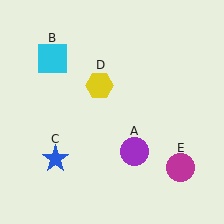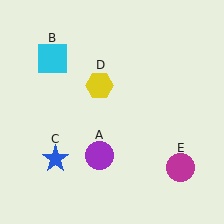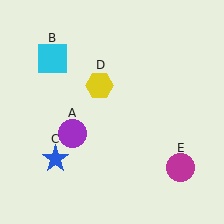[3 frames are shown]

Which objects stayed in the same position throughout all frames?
Cyan square (object B) and blue star (object C) and yellow hexagon (object D) and magenta circle (object E) remained stationary.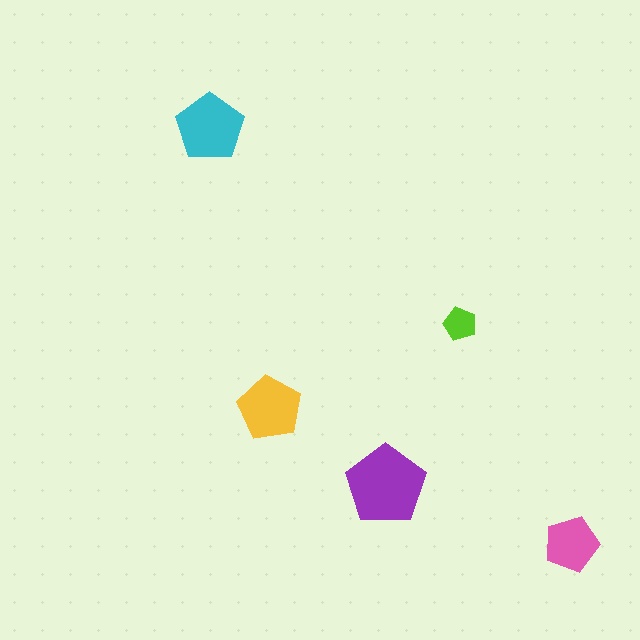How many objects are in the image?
There are 5 objects in the image.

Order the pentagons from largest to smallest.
the purple one, the cyan one, the yellow one, the pink one, the lime one.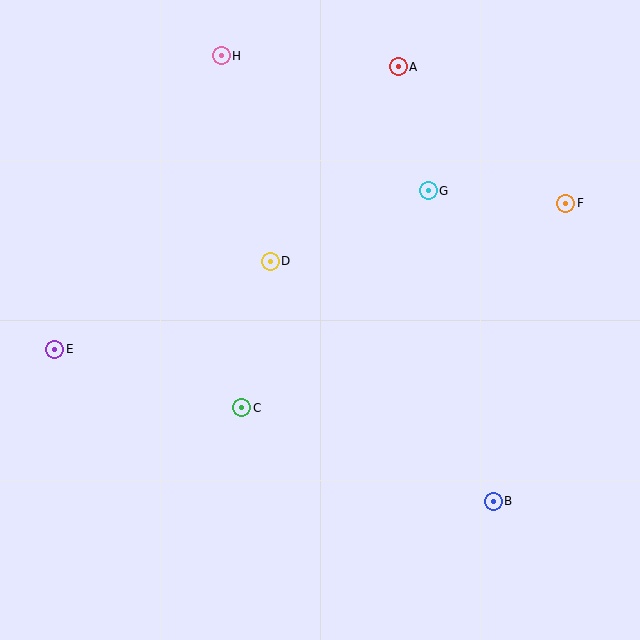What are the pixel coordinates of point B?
Point B is at (493, 501).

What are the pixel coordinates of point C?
Point C is at (242, 408).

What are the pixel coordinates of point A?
Point A is at (398, 67).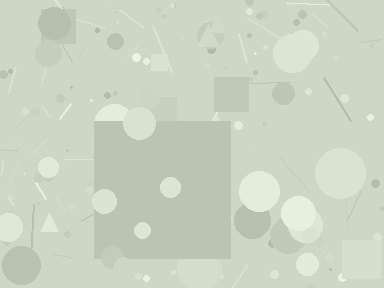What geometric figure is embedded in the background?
A square is embedded in the background.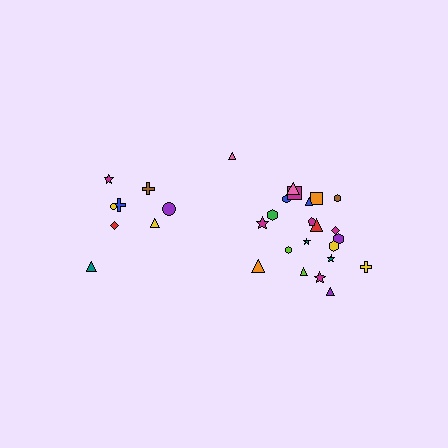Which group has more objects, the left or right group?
The right group.